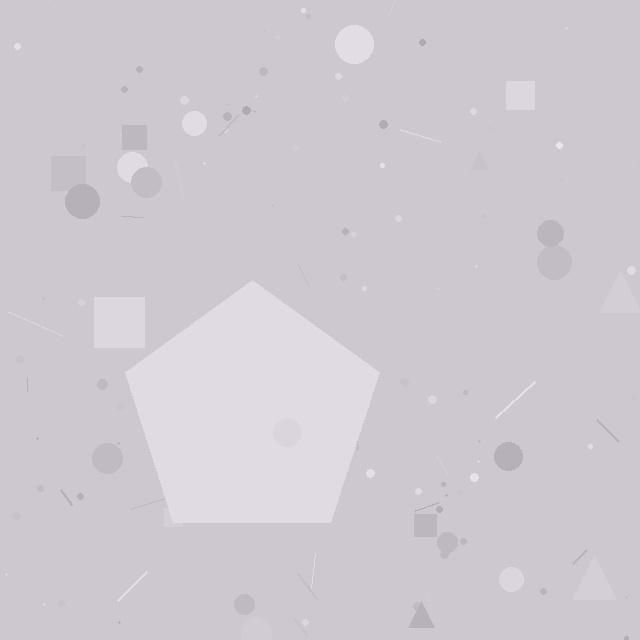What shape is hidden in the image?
A pentagon is hidden in the image.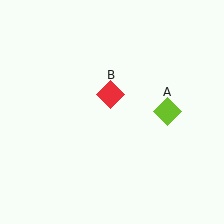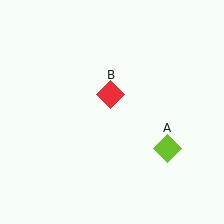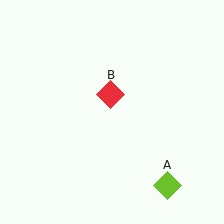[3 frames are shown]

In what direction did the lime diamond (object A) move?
The lime diamond (object A) moved down.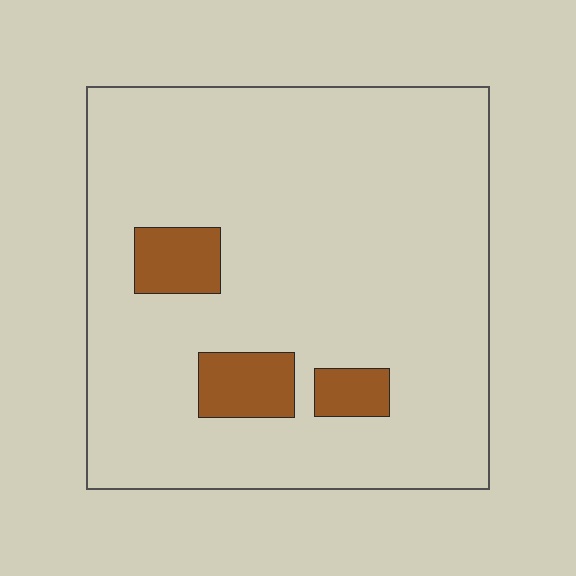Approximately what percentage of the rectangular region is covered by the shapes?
Approximately 10%.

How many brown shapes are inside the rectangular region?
3.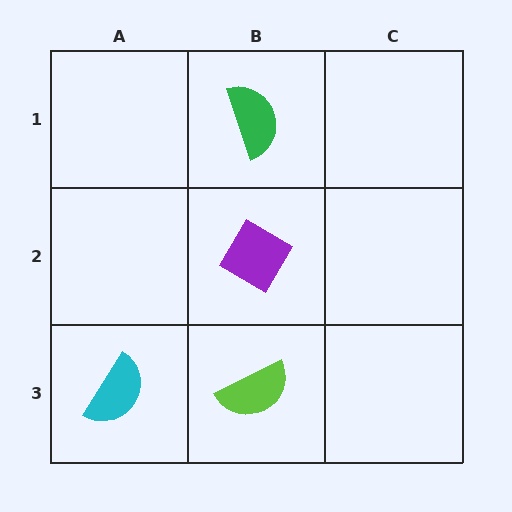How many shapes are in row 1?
1 shape.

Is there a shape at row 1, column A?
No, that cell is empty.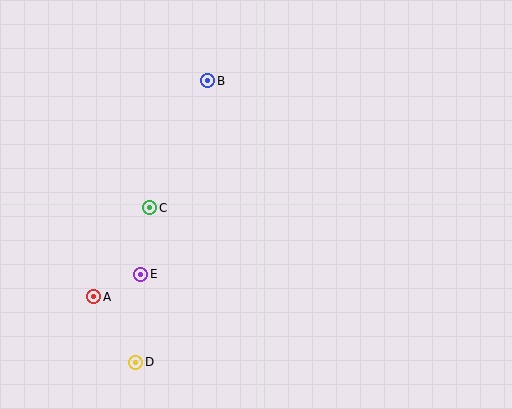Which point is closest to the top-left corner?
Point B is closest to the top-left corner.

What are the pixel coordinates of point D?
Point D is at (136, 362).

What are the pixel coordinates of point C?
Point C is at (150, 208).